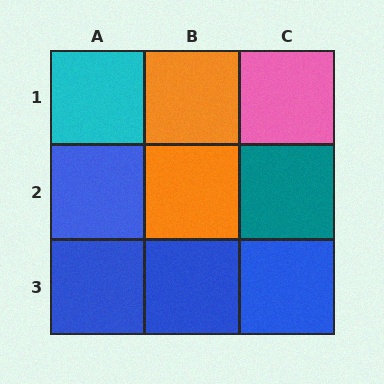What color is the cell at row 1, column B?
Orange.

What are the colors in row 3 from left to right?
Blue, blue, blue.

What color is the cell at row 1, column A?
Cyan.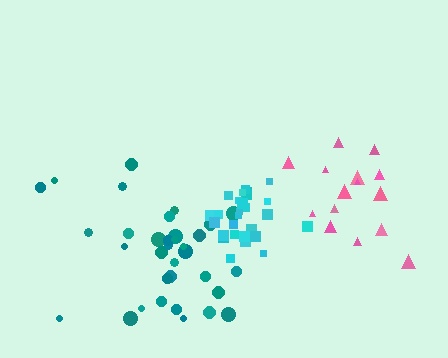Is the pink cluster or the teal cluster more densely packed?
Pink.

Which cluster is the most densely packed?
Cyan.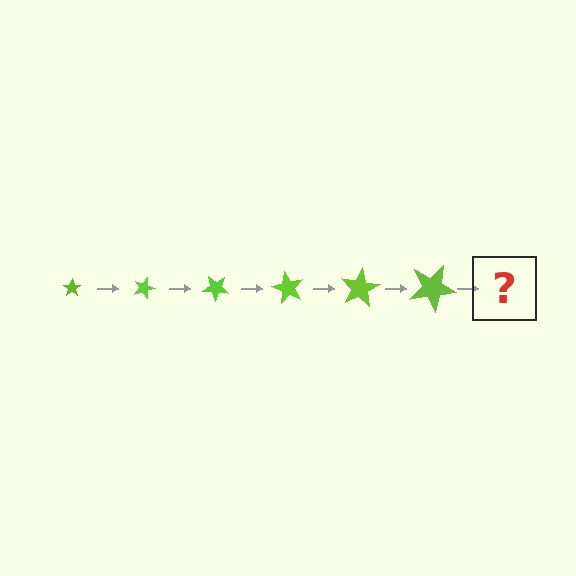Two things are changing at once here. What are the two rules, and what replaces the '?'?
The two rules are that the star grows larger each step and it rotates 20 degrees each step. The '?' should be a star, larger than the previous one and rotated 120 degrees from the start.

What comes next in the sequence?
The next element should be a star, larger than the previous one and rotated 120 degrees from the start.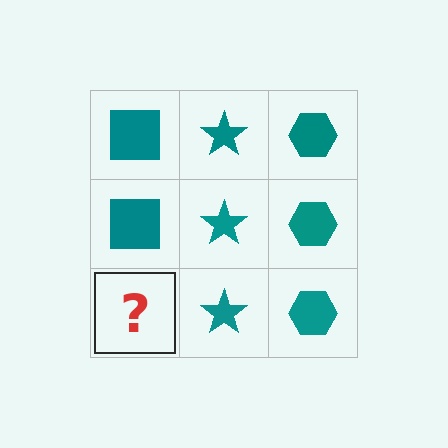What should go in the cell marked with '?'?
The missing cell should contain a teal square.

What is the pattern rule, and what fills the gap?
The rule is that each column has a consistent shape. The gap should be filled with a teal square.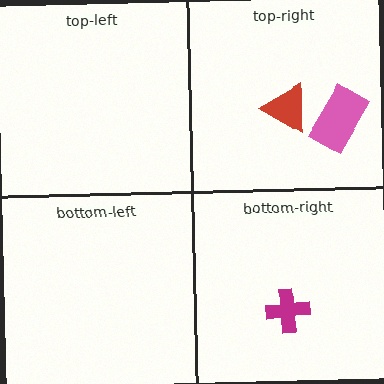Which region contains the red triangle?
The top-right region.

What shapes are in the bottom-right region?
The magenta cross.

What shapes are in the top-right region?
The pink rectangle, the red triangle.